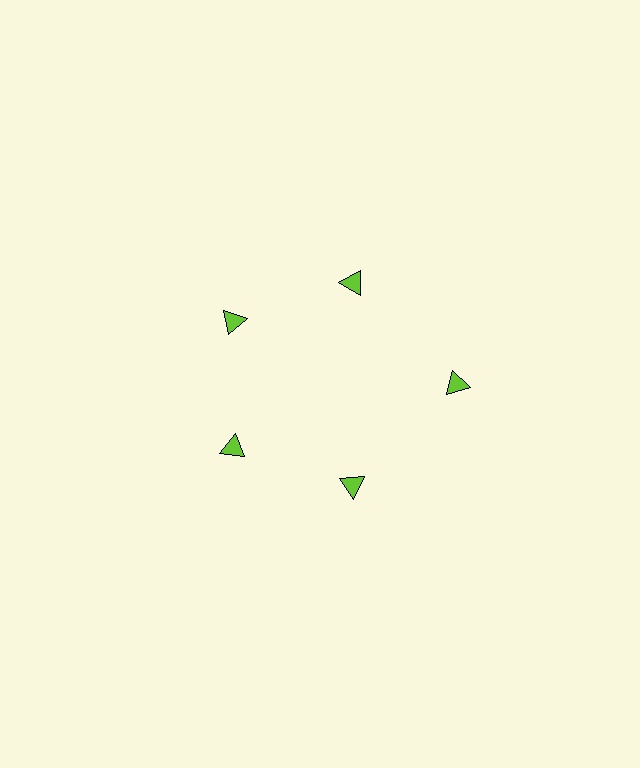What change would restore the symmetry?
The symmetry would be restored by moving it inward, back onto the ring so that all 5 triangles sit at equal angles and equal distance from the center.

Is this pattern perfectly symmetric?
No. The 5 lime triangles are arranged in a ring, but one element near the 3 o'clock position is pushed outward from the center, breaking the 5-fold rotational symmetry.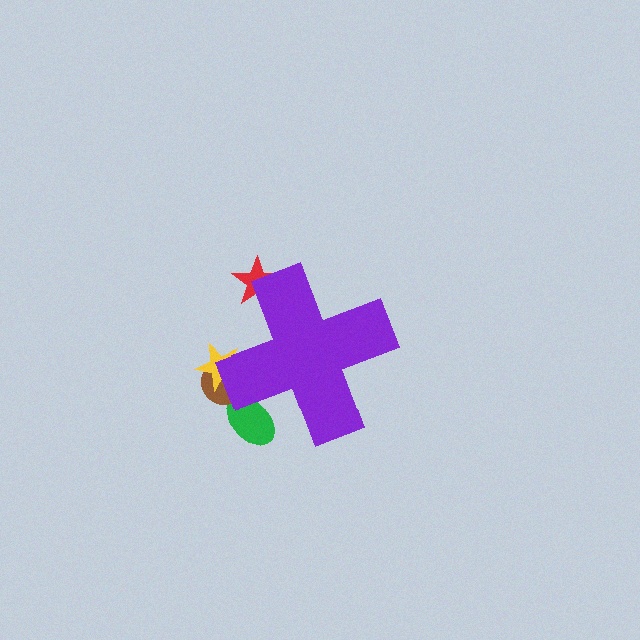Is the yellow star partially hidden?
Yes, the yellow star is partially hidden behind the purple cross.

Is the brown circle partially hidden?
Yes, the brown circle is partially hidden behind the purple cross.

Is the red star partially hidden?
Yes, the red star is partially hidden behind the purple cross.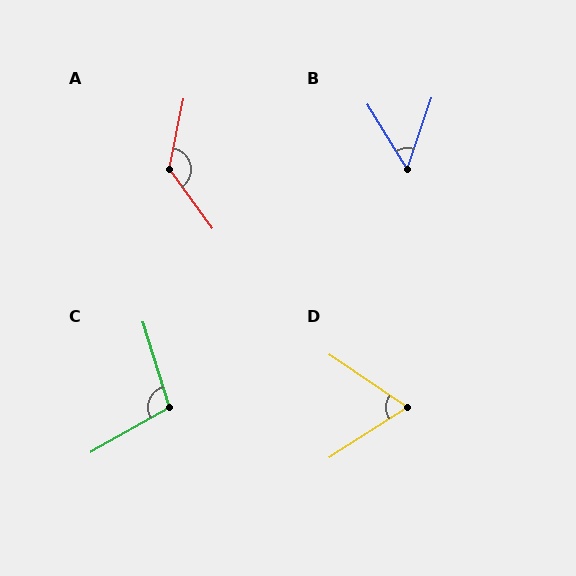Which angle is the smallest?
B, at approximately 50 degrees.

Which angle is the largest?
A, at approximately 132 degrees.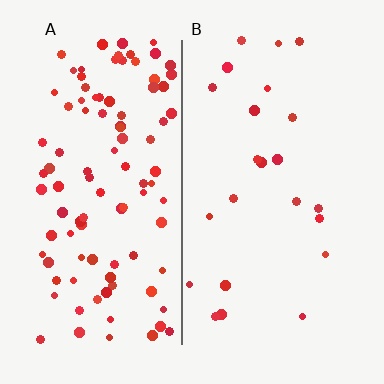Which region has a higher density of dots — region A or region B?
A (the left).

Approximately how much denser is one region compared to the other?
Approximately 4.4× — region A over region B.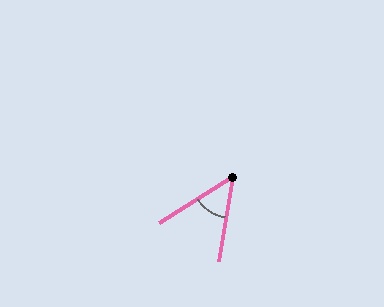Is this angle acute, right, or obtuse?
It is acute.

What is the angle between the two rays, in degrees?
Approximately 48 degrees.